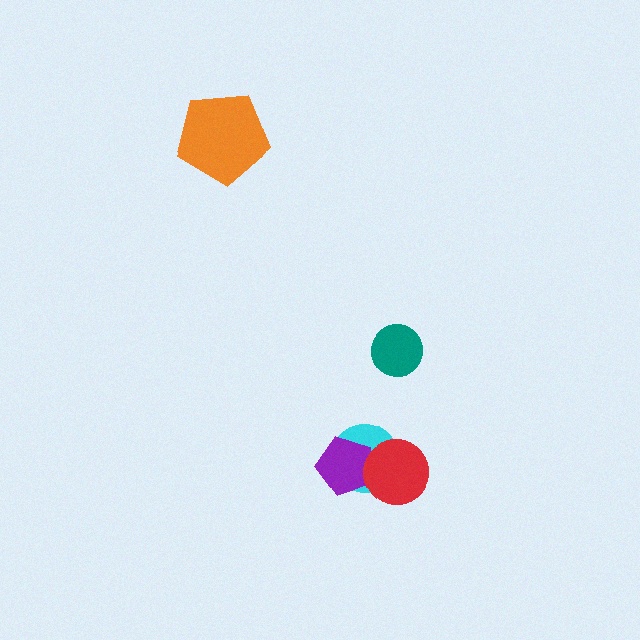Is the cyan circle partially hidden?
Yes, it is partially covered by another shape.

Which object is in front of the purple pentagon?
The red circle is in front of the purple pentagon.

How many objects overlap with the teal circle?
0 objects overlap with the teal circle.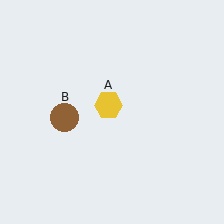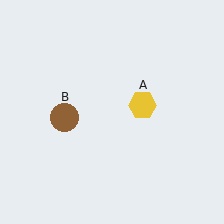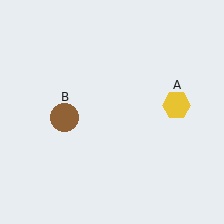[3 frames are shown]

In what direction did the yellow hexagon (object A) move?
The yellow hexagon (object A) moved right.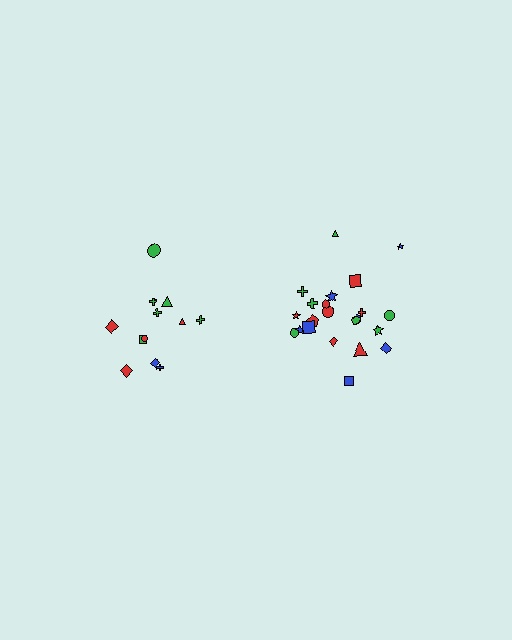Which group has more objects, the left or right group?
The right group.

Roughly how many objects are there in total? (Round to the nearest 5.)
Roughly 35 objects in total.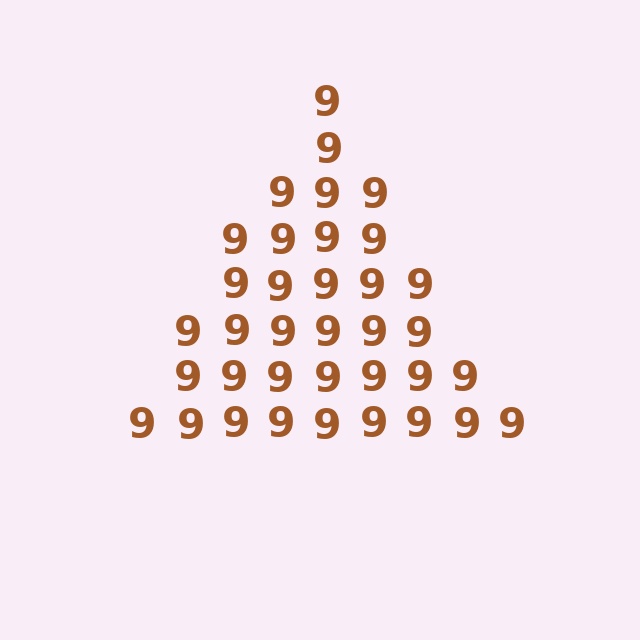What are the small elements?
The small elements are digit 9's.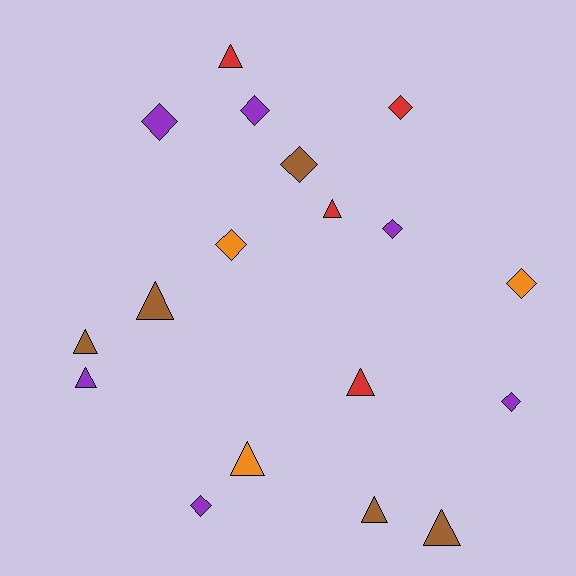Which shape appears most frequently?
Triangle, with 9 objects.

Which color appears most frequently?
Purple, with 6 objects.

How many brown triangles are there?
There are 4 brown triangles.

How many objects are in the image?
There are 18 objects.